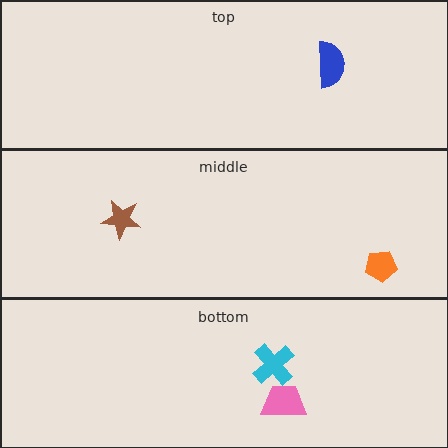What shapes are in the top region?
The blue semicircle.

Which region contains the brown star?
The middle region.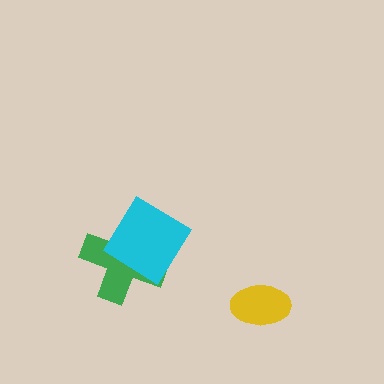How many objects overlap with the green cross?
1 object overlaps with the green cross.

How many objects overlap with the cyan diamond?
1 object overlaps with the cyan diamond.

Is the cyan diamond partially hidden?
No, no other shape covers it.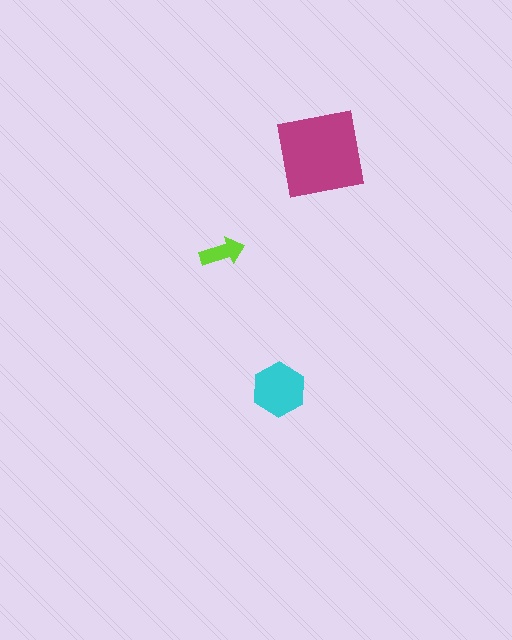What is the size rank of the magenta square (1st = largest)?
1st.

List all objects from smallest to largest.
The lime arrow, the cyan hexagon, the magenta square.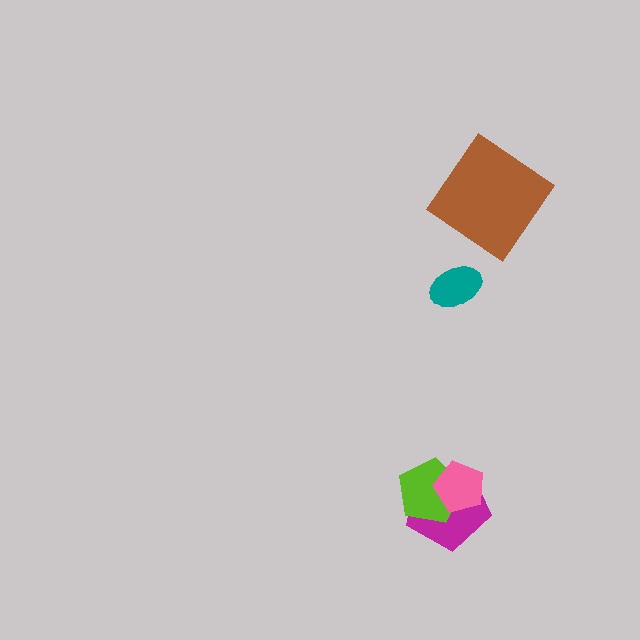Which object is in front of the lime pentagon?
The pink pentagon is in front of the lime pentagon.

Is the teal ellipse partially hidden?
No, no other shape covers it.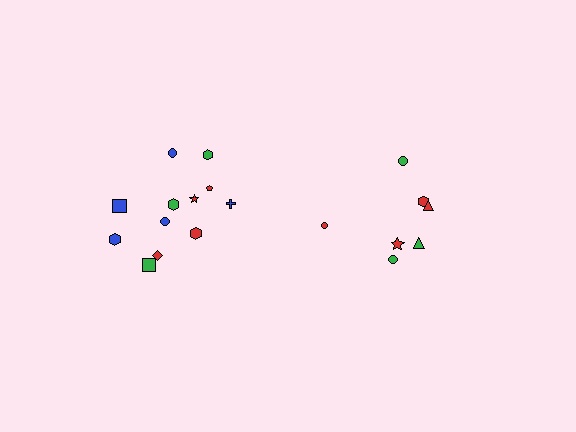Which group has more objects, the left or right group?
The left group.